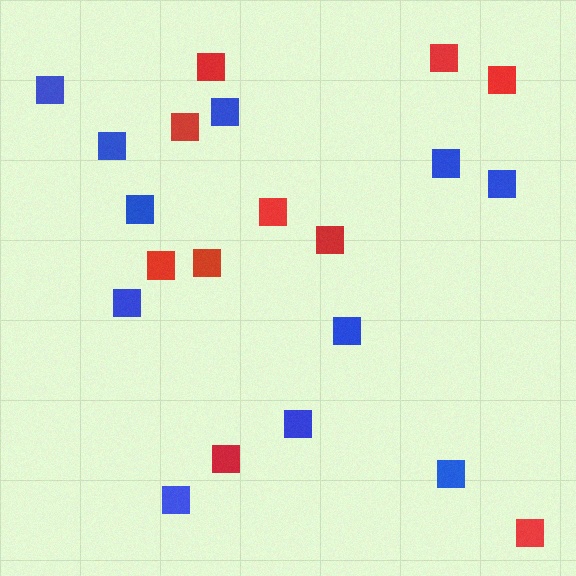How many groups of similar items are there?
There are 2 groups: one group of blue squares (11) and one group of red squares (10).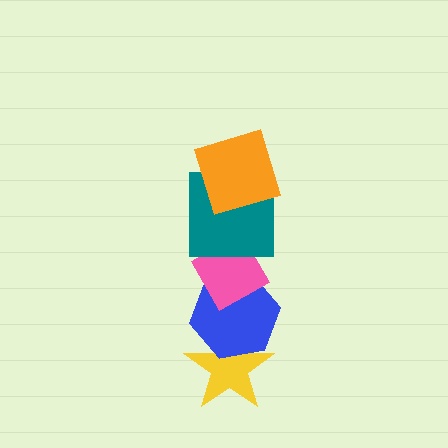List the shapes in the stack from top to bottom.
From top to bottom: the orange square, the teal square, the pink diamond, the blue hexagon, the yellow star.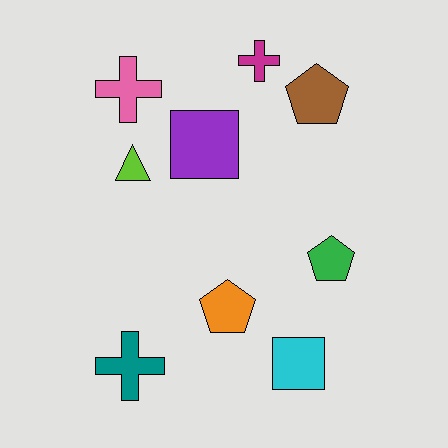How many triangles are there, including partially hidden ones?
There is 1 triangle.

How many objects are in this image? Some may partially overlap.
There are 9 objects.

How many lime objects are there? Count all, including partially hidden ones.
There is 1 lime object.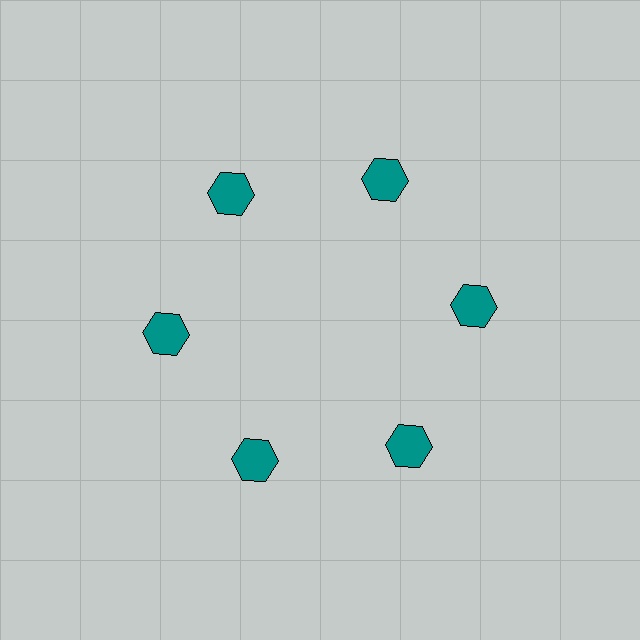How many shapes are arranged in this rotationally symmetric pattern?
There are 6 shapes, arranged in 6 groups of 1.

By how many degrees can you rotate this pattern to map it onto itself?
The pattern maps onto itself every 60 degrees of rotation.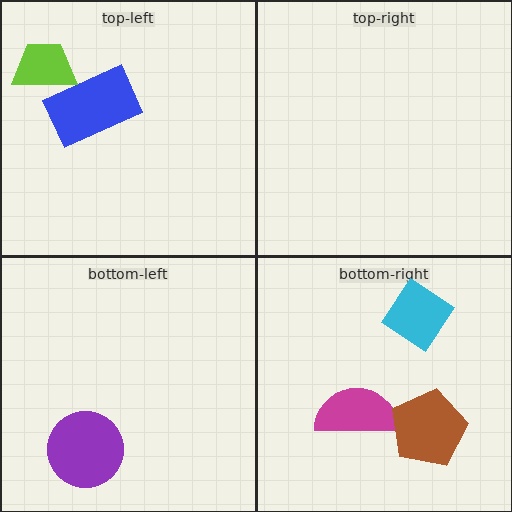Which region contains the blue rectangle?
The top-left region.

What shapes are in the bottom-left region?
The purple circle.